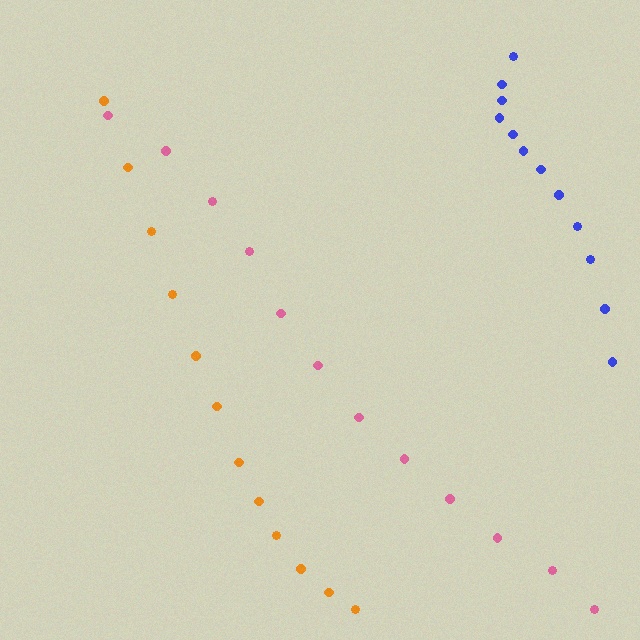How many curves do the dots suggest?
There are 3 distinct paths.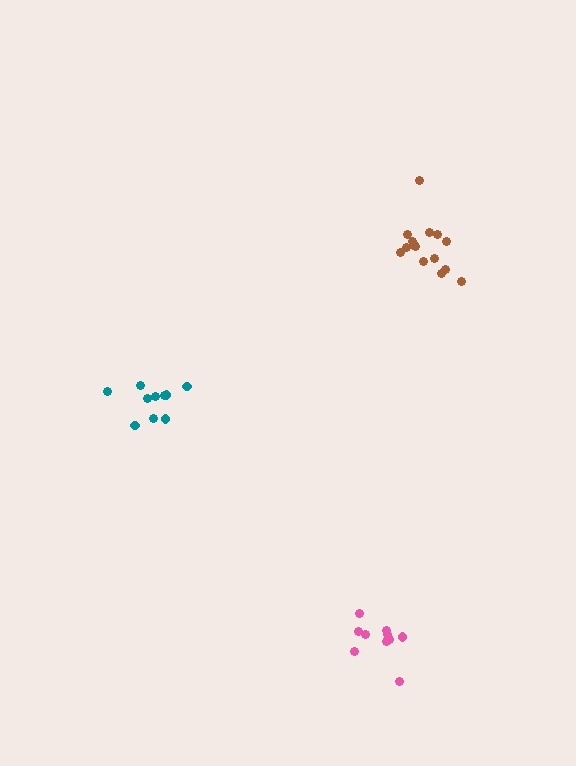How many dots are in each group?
Group 1: 10 dots, Group 2: 10 dots, Group 3: 15 dots (35 total).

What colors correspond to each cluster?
The clusters are colored: pink, teal, brown.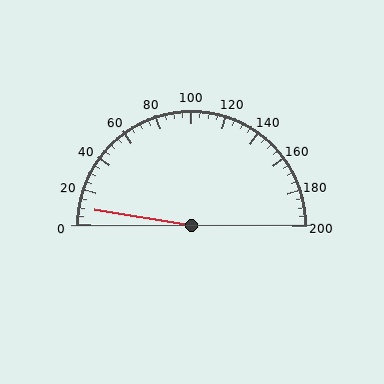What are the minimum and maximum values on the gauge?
The gauge ranges from 0 to 200.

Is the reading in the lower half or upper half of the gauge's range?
The reading is in the lower half of the range (0 to 200).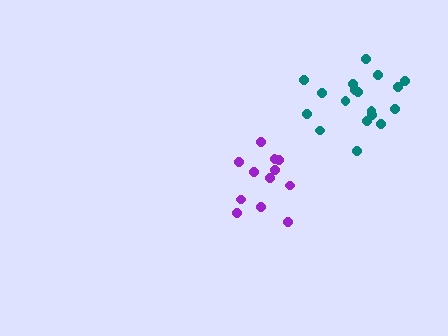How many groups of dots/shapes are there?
There are 2 groups.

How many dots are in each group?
Group 1: 12 dots, Group 2: 18 dots (30 total).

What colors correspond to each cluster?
The clusters are colored: purple, teal.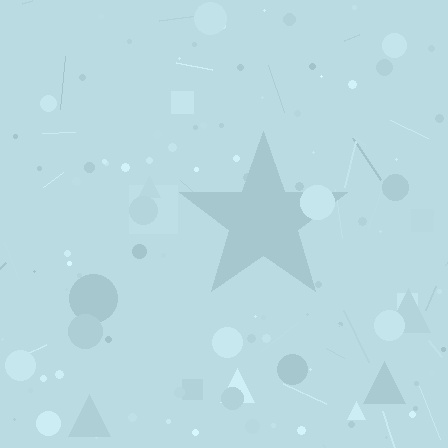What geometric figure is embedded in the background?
A star is embedded in the background.